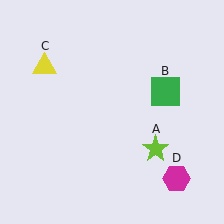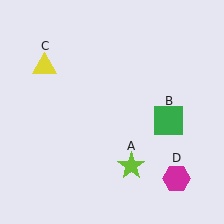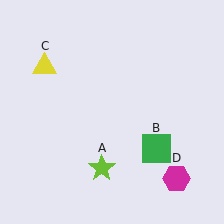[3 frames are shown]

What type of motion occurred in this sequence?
The lime star (object A), green square (object B) rotated clockwise around the center of the scene.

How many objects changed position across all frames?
2 objects changed position: lime star (object A), green square (object B).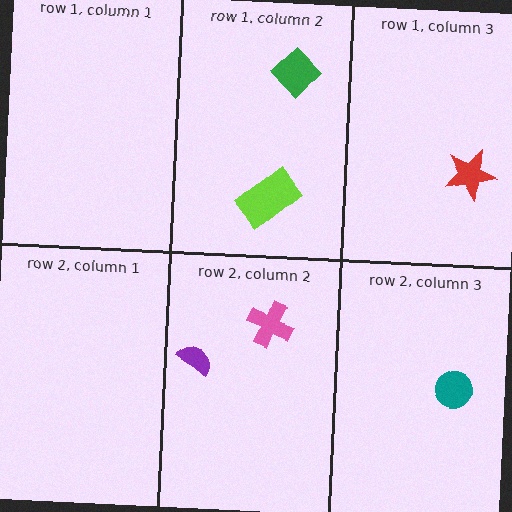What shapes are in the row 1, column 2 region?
The green diamond, the lime rectangle.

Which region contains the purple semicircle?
The row 2, column 2 region.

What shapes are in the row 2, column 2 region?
The pink cross, the purple semicircle.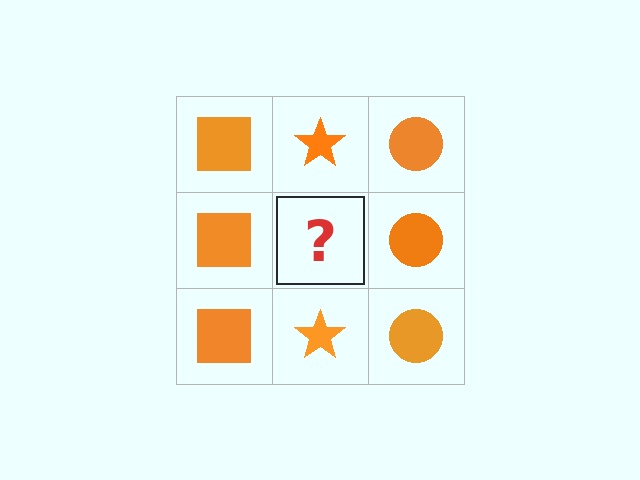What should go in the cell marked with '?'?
The missing cell should contain an orange star.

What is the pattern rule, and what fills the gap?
The rule is that each column has a consistent shape. The gap should be filled with an orange star.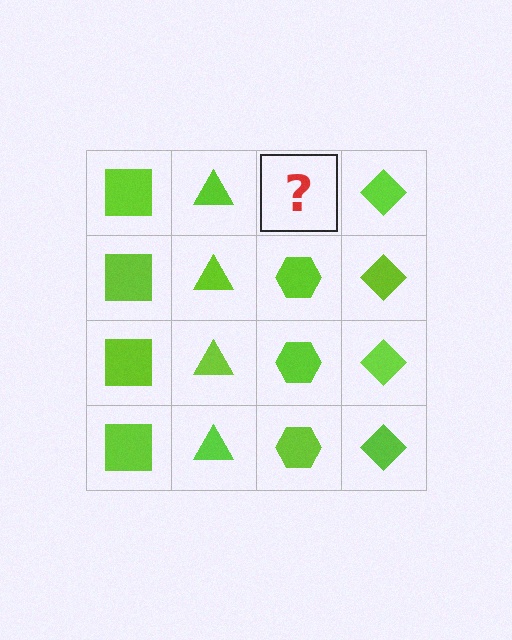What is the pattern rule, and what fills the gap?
The rule is that each column has a consistent shape. The gap should be filled with a lime hexagon.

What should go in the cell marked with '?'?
The missing cell should contain a lime hexagon.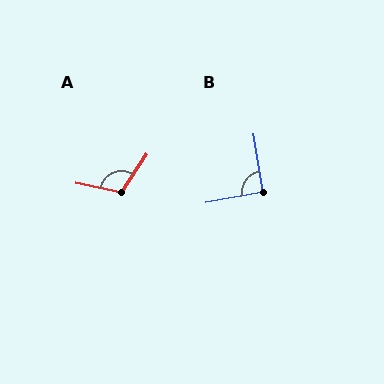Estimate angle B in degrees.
Approximately 92 degrees.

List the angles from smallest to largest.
B (92°), A (111°).